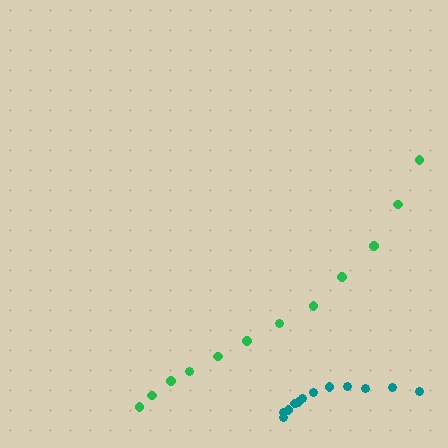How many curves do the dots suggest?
There are 2 distinct paths.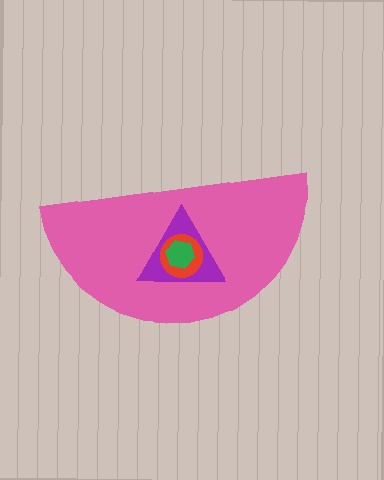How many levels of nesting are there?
4.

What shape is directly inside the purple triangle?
The red circle.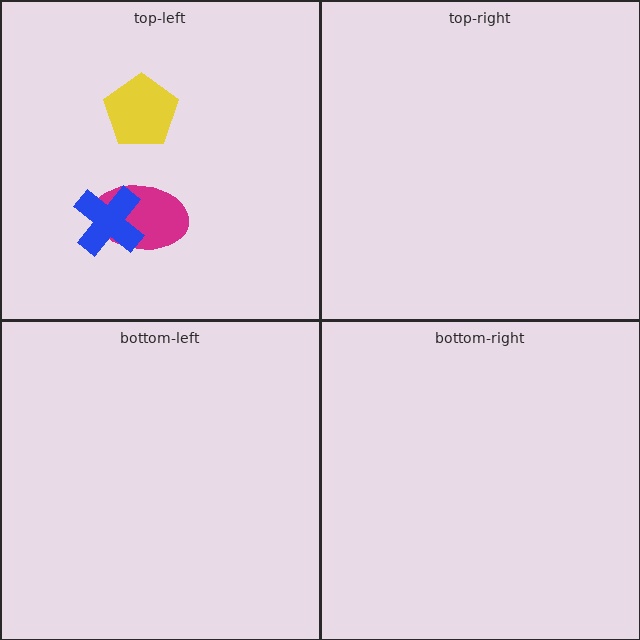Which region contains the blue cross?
The top-left region.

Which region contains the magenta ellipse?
The top-left region.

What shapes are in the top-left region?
The yellow pentagon, the magenta ellipse, the blue cross.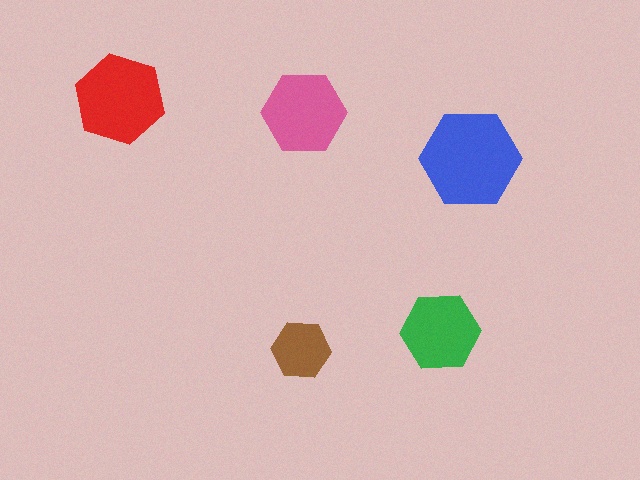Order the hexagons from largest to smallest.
the blue one, the red one, the pink one, the green one, the brown one.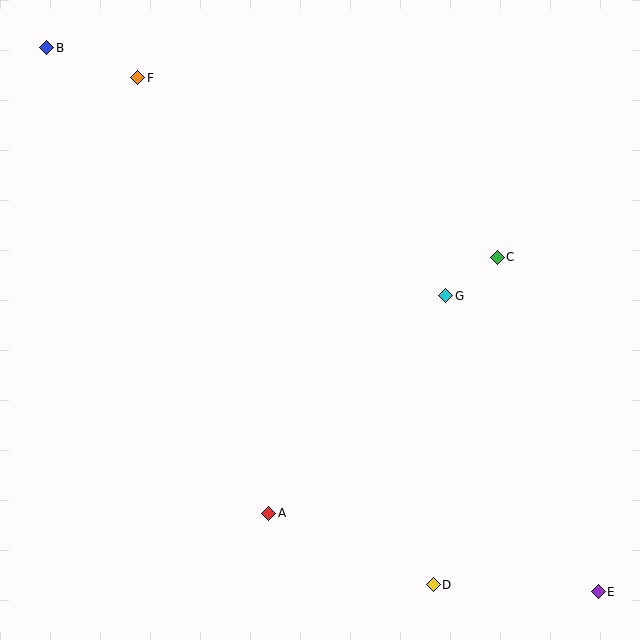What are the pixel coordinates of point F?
Point F is at (138, 78).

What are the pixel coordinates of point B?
Point B is at (47, 48).